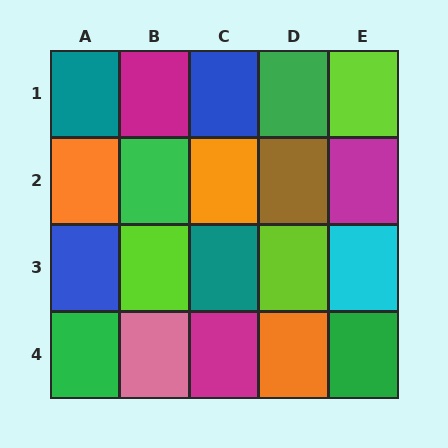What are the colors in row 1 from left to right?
Teal, magenta, blue, green, lime.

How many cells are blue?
2 cells are blue.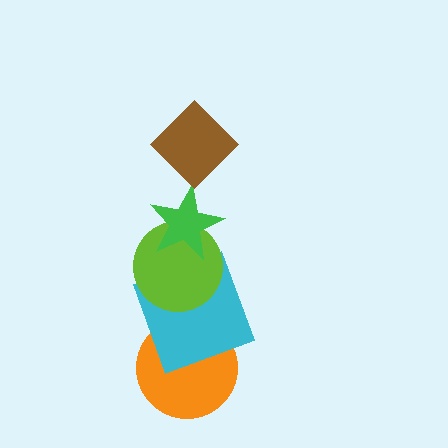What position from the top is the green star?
The green star is 2nd from the top.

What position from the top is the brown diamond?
The brown diamond is 1st from the top.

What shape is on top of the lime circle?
The green star is on top of the lime circle.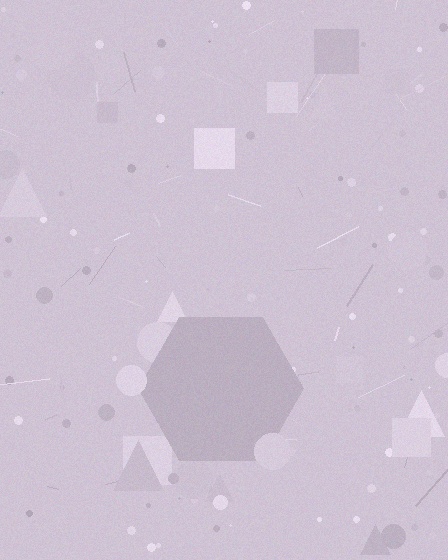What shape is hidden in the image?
A hexagon is hidden in the image.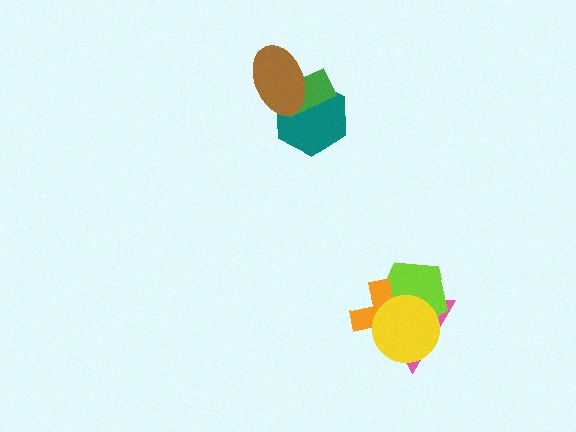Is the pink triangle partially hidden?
Yes, it is partially covered by another shape.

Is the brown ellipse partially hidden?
No, no other shape covers it.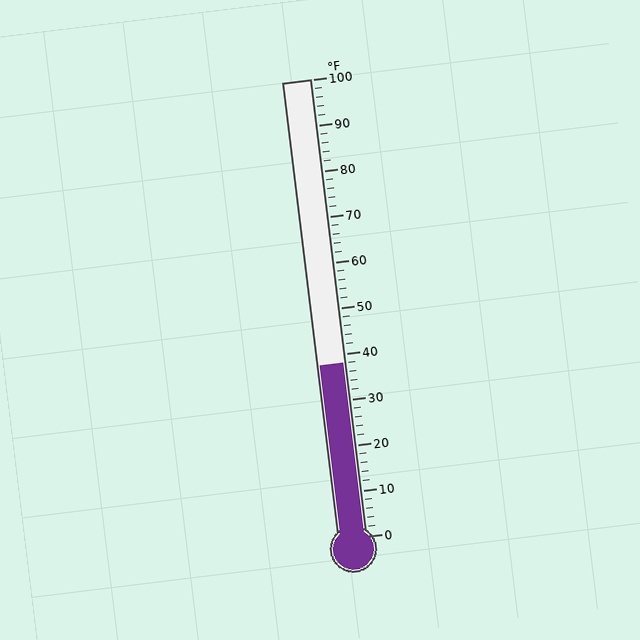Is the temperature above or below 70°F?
The temperature is below 70°F.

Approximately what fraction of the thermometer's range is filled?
The thermometer is filled to approximately 40% of its range.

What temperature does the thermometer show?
The thermometer shows approximately 38°F.